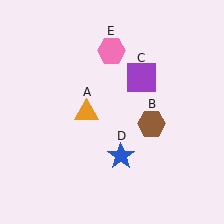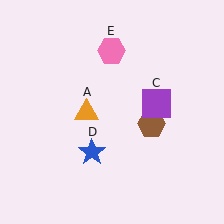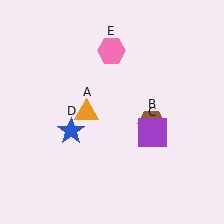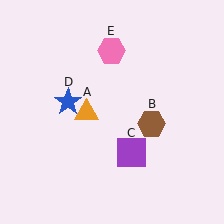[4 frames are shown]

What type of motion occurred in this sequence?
The purple square (object C), blue star (object D) rotated clockwise around the center of the scene.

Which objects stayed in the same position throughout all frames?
Orange triangle (object A) and brown hexagon (object B) and pink hexagon (object E) remained stationary.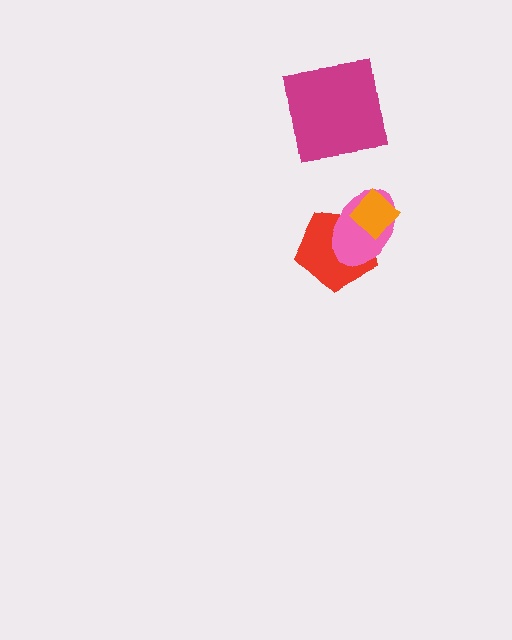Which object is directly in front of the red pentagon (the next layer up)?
The pink ellipse is directly in front of the red pentagon.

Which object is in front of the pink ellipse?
The orange diamond is in front of the pink ellipse.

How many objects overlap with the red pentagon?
2 objects overlap with the red pentagon.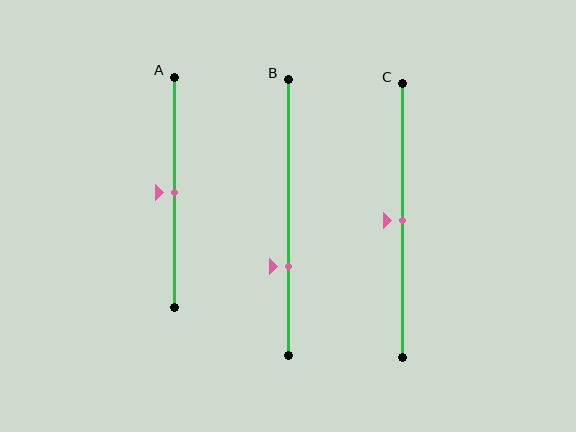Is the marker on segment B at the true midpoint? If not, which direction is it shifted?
No, the marker on segment B is shifted downward by about 18% of the segment length.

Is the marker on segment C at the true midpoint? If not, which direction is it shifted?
Yes, the marker on segment C is at the true midpoint.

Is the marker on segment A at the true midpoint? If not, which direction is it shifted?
Yes, the marker on segment A is at the true midpoint.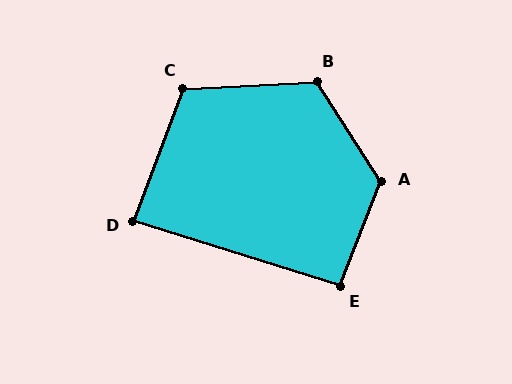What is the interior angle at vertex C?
Approximately 114 degrees (obtuse).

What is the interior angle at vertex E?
Approximately 94 degrees (approximately right).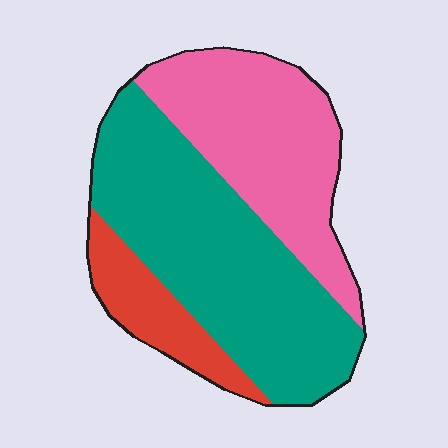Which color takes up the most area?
Teal, at roughly 50%.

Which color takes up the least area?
Red, at roughly 15%.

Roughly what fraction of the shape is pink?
Pink covers about 35% of the shape.